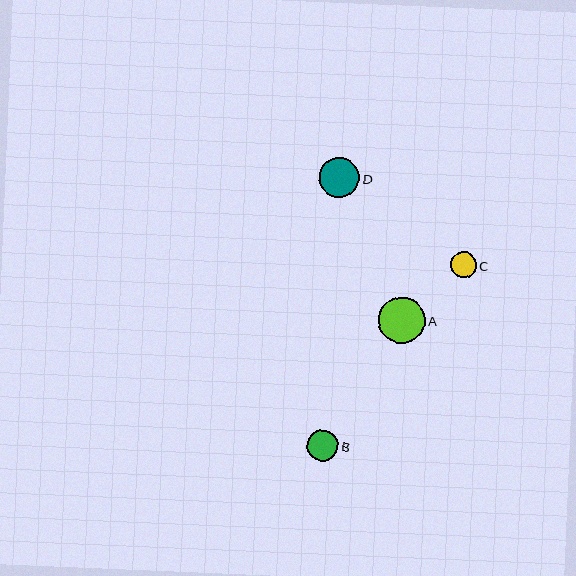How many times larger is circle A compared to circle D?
Circle A is approximately 1.2 times the size of circle D.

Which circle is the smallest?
Circle C is the smallest with a size of approximately 25 pixels.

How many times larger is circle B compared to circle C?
Circle B is approximately 1.2 times the size of circle C.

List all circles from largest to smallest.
From largest to smallest: A, D, B, C.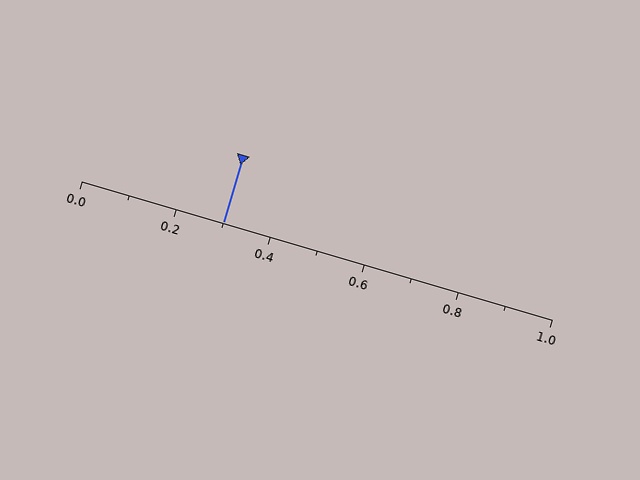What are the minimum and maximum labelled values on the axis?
The axis runs from 0.0 to 1.0.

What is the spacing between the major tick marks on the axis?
The major ticks are spaced 0.2 apart.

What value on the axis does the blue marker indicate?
The marker indicates approximately 0.3.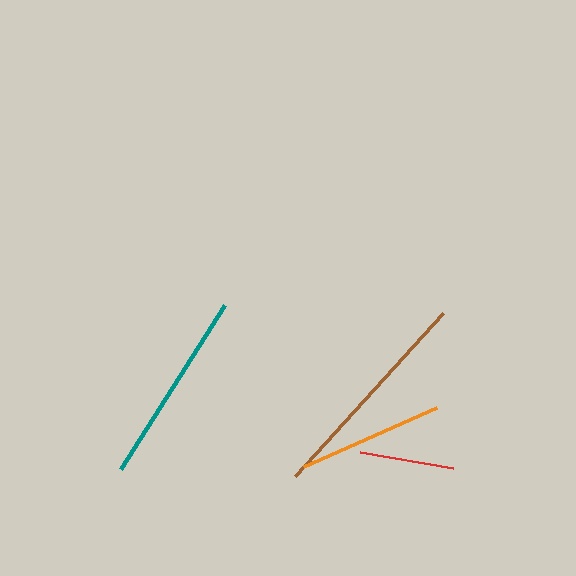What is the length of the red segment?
The red segment is approximately 94 pixels long.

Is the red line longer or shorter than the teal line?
The teal line is longer than the red line.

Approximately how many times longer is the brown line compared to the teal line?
The brown line is approximately 1.1 times the length of the teal line.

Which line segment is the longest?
The brown line is the longest at approximately 221 pixels.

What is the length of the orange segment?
The orange segment is approximately 147 pixels long.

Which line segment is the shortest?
The red line is the shortest at approximately 94 pixels.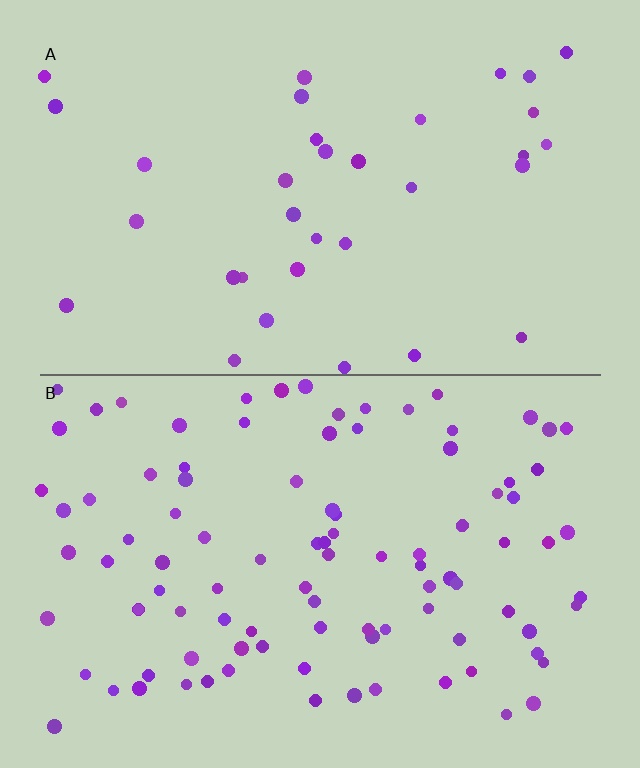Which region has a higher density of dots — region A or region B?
B (the bottom).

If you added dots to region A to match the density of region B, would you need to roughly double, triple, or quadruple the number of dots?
Approximately triple.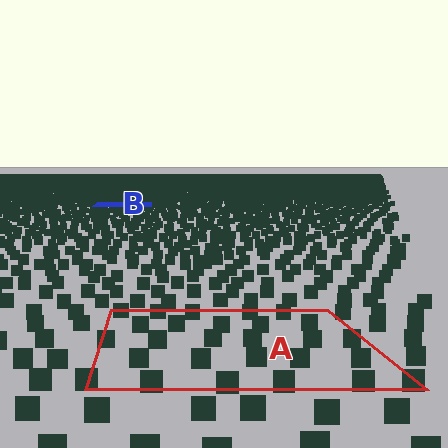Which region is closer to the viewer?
Region A is closer. The texture elements there are larger and more spread out.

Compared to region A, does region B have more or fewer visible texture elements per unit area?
Region B has more texture elements per unit area — they are packed more densely because it is farther away.